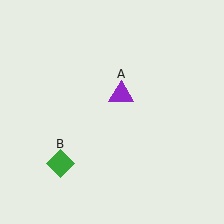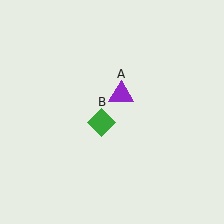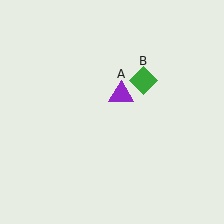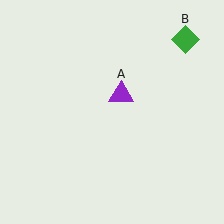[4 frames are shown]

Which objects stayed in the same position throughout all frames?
Purple triangle (object A) remained stationary.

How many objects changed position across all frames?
1 object changed position: green diamond (object B).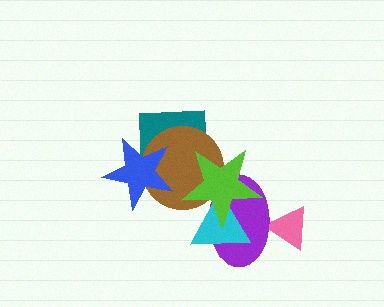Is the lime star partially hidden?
No, no other shape covers it.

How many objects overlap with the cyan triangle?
2 objects overlap with the cyan triangle.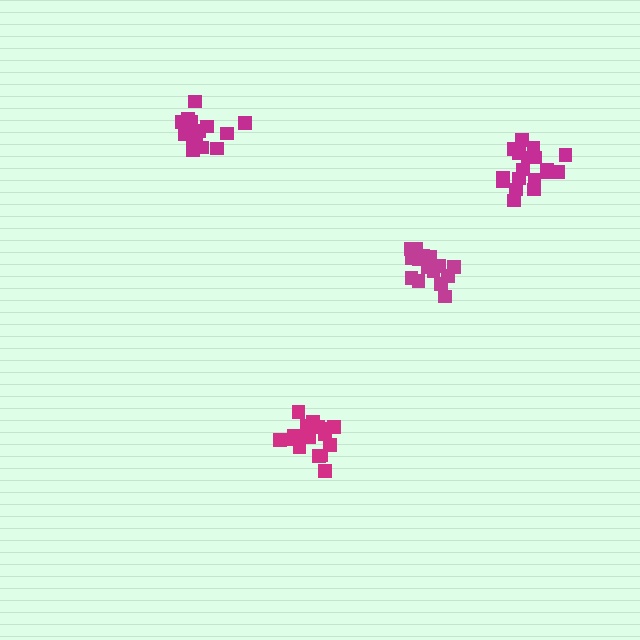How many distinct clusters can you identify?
There are 4 distinct clusters.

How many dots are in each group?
Group 1: 18 dots, Group 2: 18 dots, Group 3: 16 dots, Group 4: 16 dots (68 total).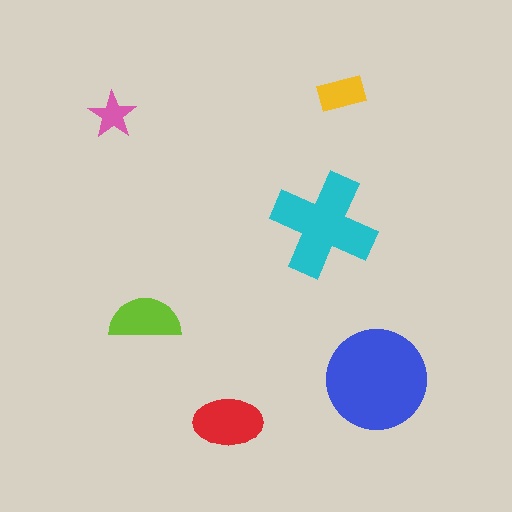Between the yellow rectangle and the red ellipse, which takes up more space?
The red ellipse.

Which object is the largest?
The blue circle.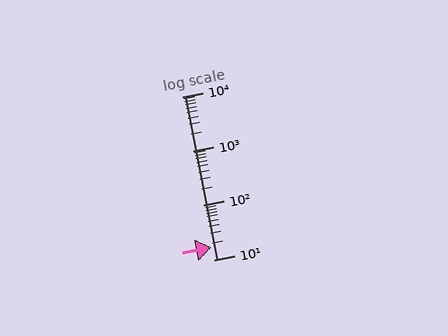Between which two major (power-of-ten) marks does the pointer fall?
The pointer is between 10 and 100.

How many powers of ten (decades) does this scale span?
The scale spans 3 decades, from 10 to 10000.